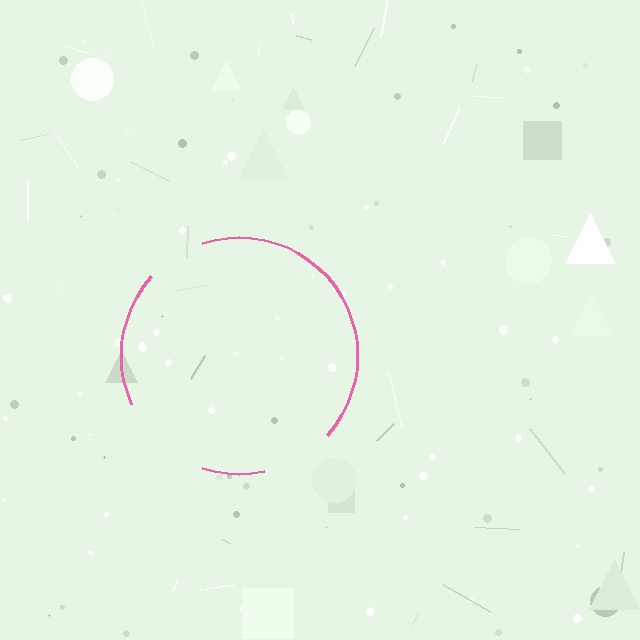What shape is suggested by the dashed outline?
The dashed outline suggests a circle.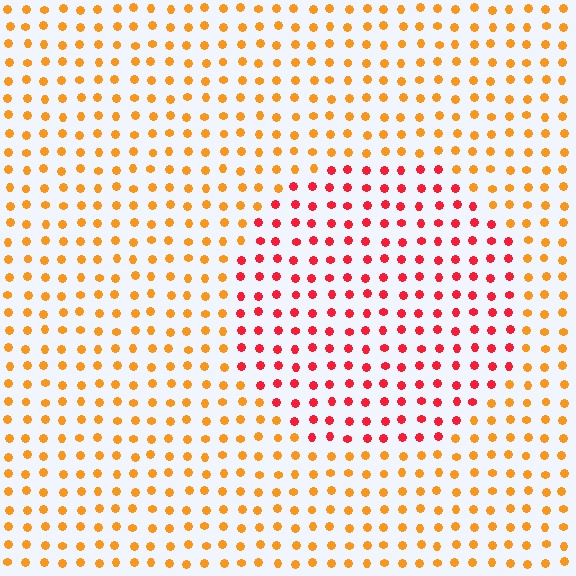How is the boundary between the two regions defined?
The boundary is defined purely by a slight shift in hue (about 41 degrees). Spacing, size, and orientation are identical on both sides.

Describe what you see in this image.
The image is filled with small orange elements in a uniform arrangement. A circle-shaped region is visible where the elements are tinted to a slightly different hue, forming a subtle color boundary.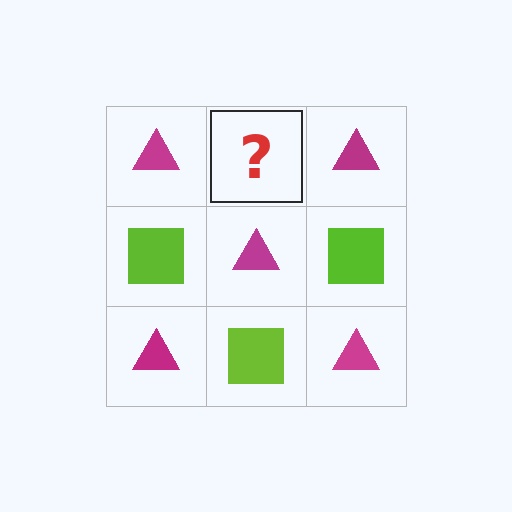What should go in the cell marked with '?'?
The missing cell should contain a lime square.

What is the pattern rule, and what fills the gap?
The rule is that it alternates magenta triangle and lime square in a checkerboard pattern. The gap should be filled with a lime square.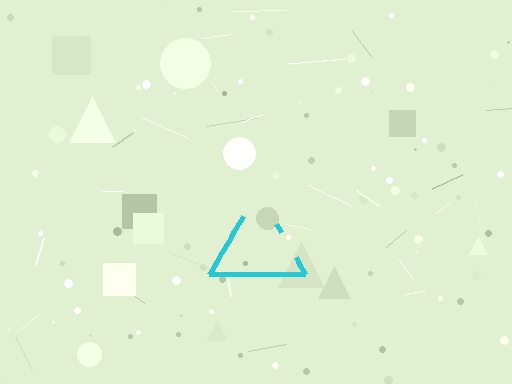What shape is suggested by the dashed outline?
The dashed outline suggests a triangle.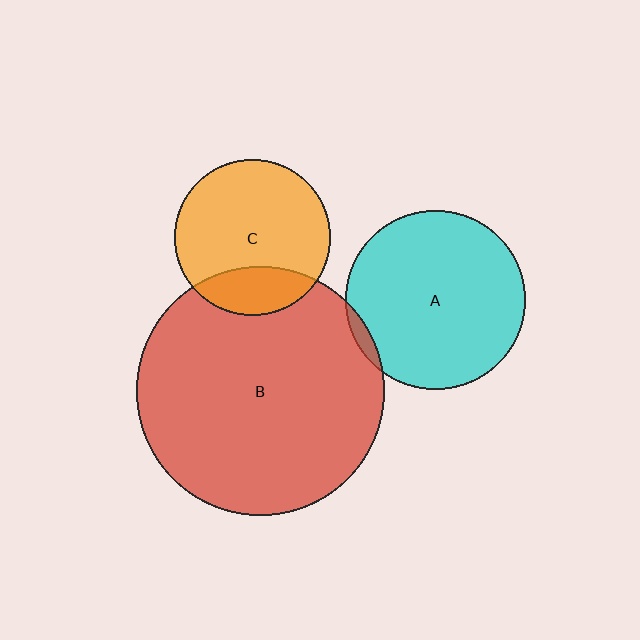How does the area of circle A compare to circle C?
Approximately 1.3 times.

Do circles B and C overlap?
Yes.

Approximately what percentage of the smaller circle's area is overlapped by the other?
Approximately 20%.